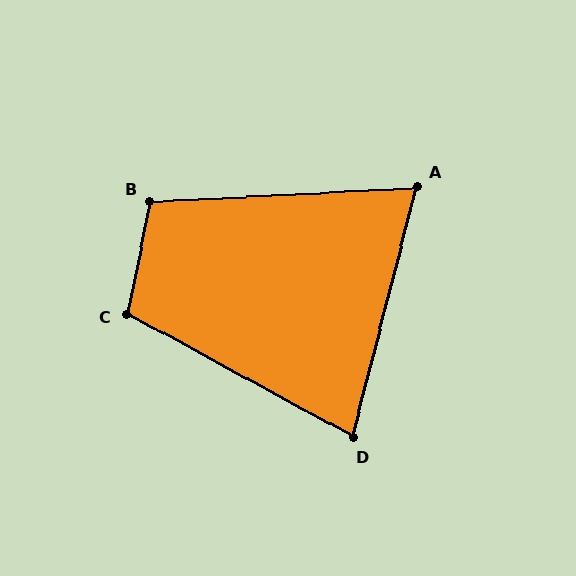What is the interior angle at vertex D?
Approximately 76 degrees (acute).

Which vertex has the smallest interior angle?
A, at approximately 73 degrees.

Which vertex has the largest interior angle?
C, at approximately 107 degrees.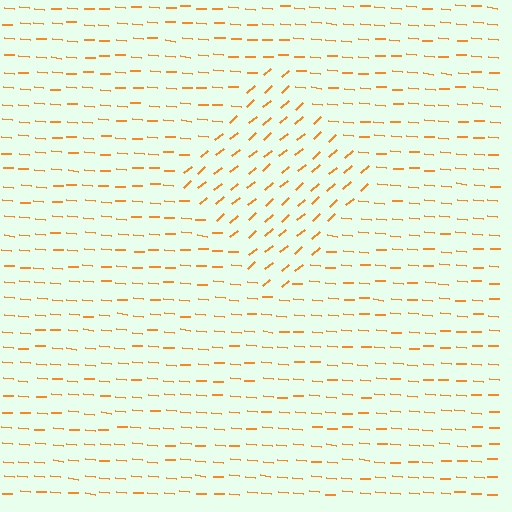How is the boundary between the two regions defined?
The boundary is defined purely by a change in line orientation (approximately 45 degrees difference). All lines are the same color and thickness.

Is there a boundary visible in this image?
Yes, there is a texture boundary formed by a change in line orientation.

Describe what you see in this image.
The image is filled with small orange line segments. A diamond region in the image has lines oriented differently from the surrounding lines, creating a visible texture boundary.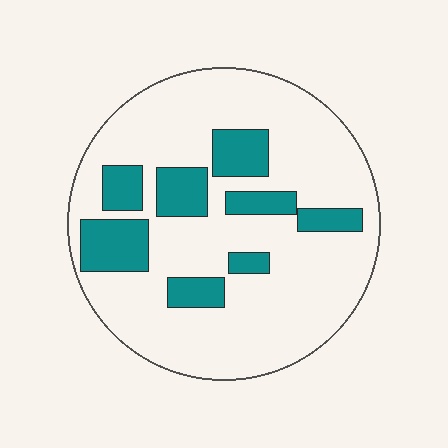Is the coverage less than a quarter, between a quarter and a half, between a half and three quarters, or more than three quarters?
Less than a quarter.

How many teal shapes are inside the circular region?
8.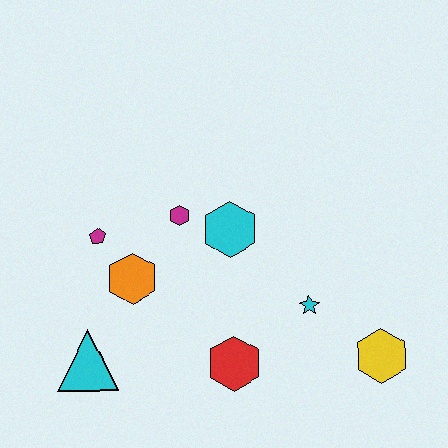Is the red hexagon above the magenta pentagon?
No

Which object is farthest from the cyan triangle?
The yellow hexagon is farthest from the cyan triangle.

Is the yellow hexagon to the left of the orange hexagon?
No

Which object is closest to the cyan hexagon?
The magenta hexagon is closest to the cyan hexagon.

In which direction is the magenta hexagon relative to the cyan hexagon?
The magenta hexagon is to the left of the cyan hexagon.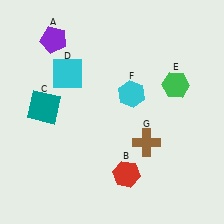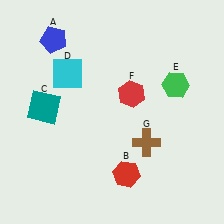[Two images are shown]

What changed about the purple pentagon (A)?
In Image 1, A is purple. In Image 2, it changed to blue.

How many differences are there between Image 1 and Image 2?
There are 2 differences between the two images.